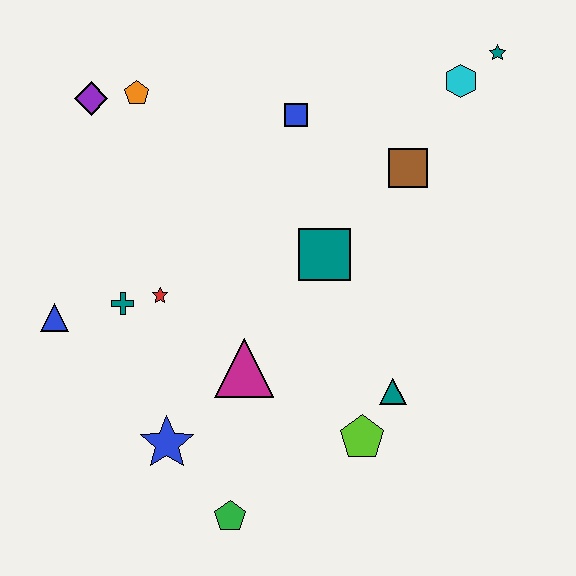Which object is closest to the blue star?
The green pentagon is closest to the blue star.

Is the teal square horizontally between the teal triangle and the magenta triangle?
Yes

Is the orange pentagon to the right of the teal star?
No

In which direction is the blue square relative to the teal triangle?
The blue square is above the teal triangle.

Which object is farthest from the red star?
The teal star is farthest from the red star.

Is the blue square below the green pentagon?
No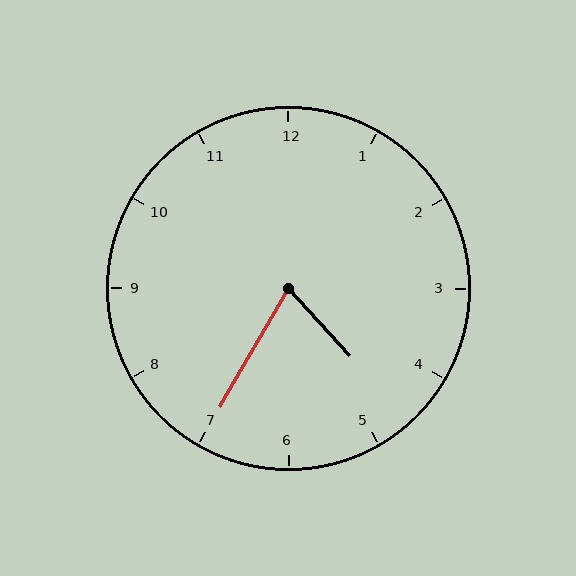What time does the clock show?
4:35.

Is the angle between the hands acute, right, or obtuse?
It is acute.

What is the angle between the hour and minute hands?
Approximately 72 degrees.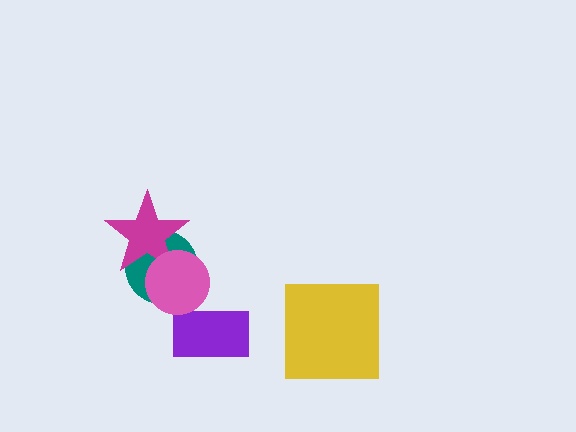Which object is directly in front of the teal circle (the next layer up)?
The magenta star is directly in front of the teal circle.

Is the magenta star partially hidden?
Yes, it is partially covered by another shape.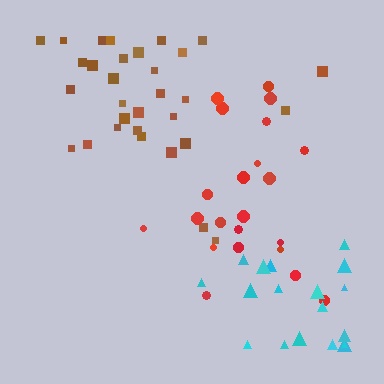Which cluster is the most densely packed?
Red.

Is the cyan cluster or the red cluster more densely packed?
Red.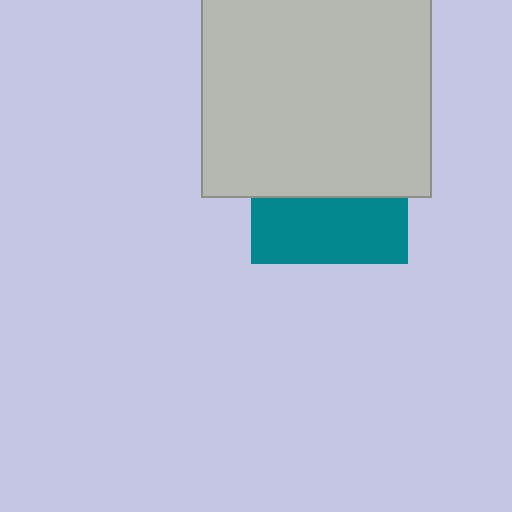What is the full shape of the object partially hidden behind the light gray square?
The partially hidden object is a teal square.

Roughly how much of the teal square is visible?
A small part of it is visible (roughly 42%).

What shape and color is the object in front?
The object in front is a light gray square.